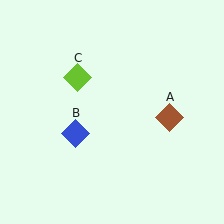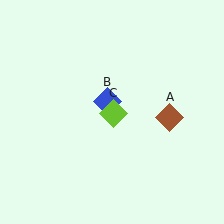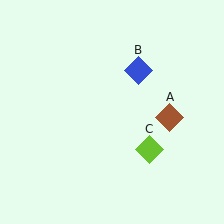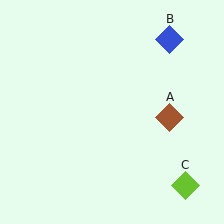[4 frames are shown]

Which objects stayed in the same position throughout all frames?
Brown diamond (object A) remained stationary.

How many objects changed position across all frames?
2 objects changed position: blue diamond (object B), lime diamond (object C).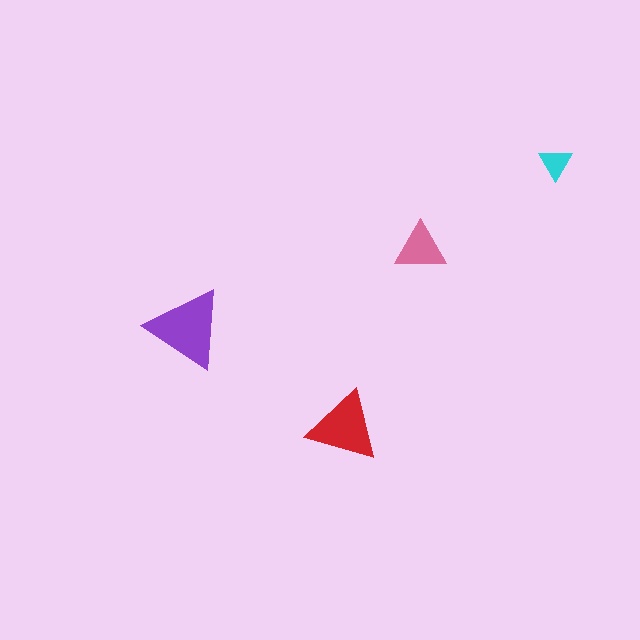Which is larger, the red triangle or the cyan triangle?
The red one.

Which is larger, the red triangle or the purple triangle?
The purple one.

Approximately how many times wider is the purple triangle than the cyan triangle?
About 2.5 times wider.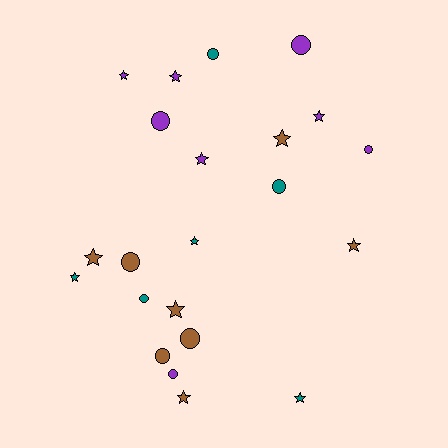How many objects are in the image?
There are 22 objects.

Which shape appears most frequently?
Star, with 12 objects.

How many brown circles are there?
There are 3 brown circles.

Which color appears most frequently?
Brown, with 8 objects.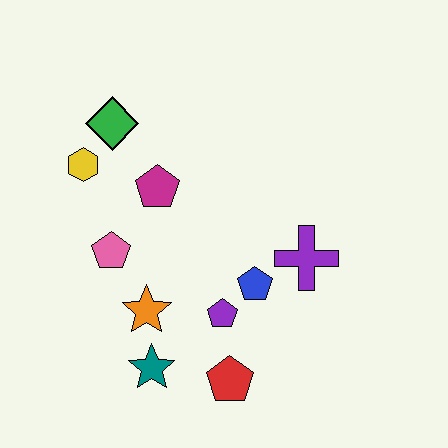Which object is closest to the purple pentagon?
The blue pentagon is closest to the purple pentagon.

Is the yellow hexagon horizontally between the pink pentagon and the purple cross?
No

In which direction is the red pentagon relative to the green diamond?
The red pentagon is below the green diamond.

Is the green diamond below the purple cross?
No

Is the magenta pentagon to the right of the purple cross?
No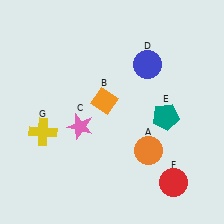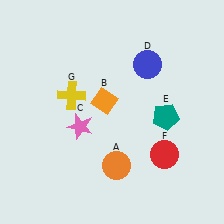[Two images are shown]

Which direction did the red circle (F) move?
The red circle (F) moved up.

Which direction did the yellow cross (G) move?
The yellow cross (G) moved up.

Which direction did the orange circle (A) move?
The orange circle (A) moved left.